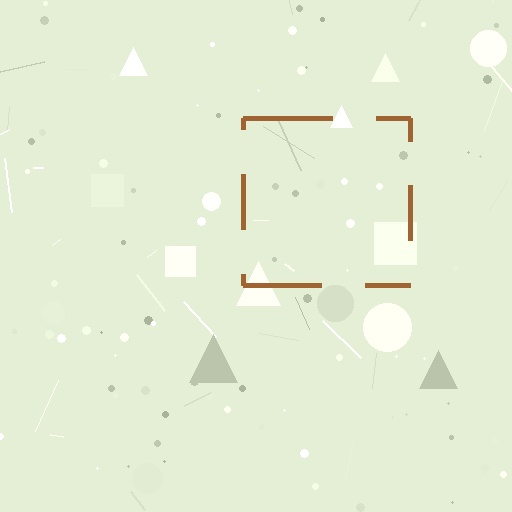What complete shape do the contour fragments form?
The contour fragments form a square.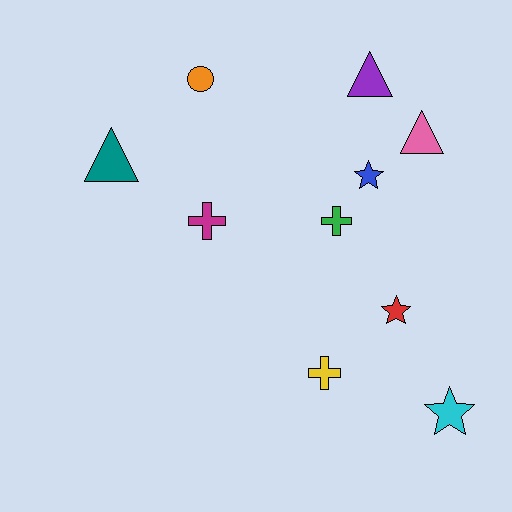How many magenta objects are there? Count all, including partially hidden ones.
There is 1 magenta object.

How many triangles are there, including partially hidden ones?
There are 3 triangles.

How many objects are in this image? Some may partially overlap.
There are 10 objects.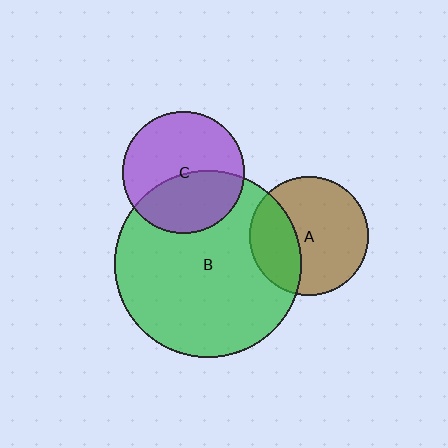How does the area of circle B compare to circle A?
Approximately 2.5 times.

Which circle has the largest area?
Circle B (green).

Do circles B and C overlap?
Yes.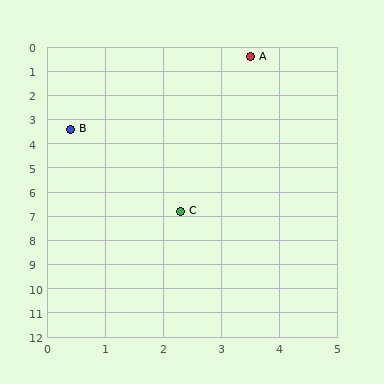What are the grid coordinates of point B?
Point B is at approximately (0.4, 3.4).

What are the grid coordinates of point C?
Point C is at approximately (2.3, 6.8).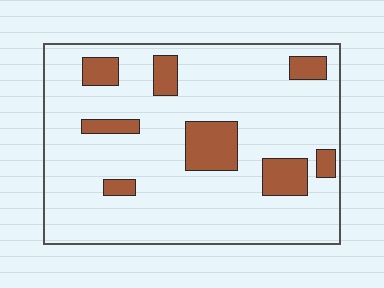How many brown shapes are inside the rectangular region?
8.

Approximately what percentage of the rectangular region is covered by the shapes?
Approximately 15%.